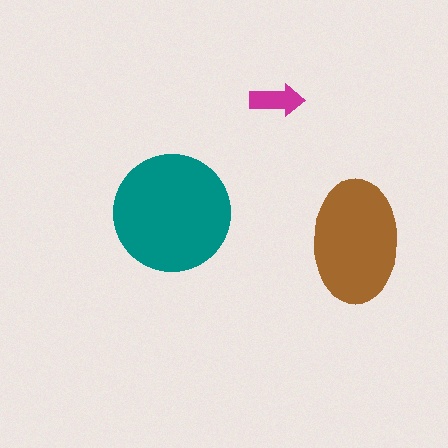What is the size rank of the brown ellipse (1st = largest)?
2nd.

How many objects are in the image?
There are 3 objects in the image.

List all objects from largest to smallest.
The teal circle, the brown ellipse, the magenta arrow.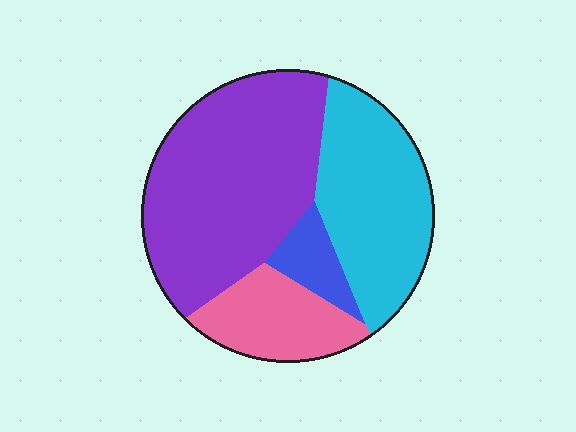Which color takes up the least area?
Blue, at roughly 5%.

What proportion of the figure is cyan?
Cyan takes up between a sixth and a third of the figure.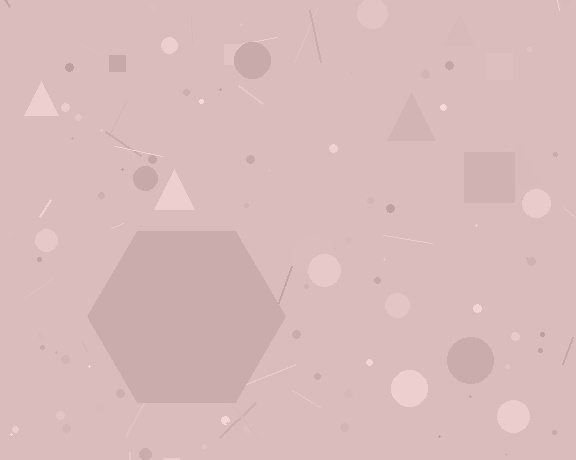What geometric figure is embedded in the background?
A hexagon is embedded in the background.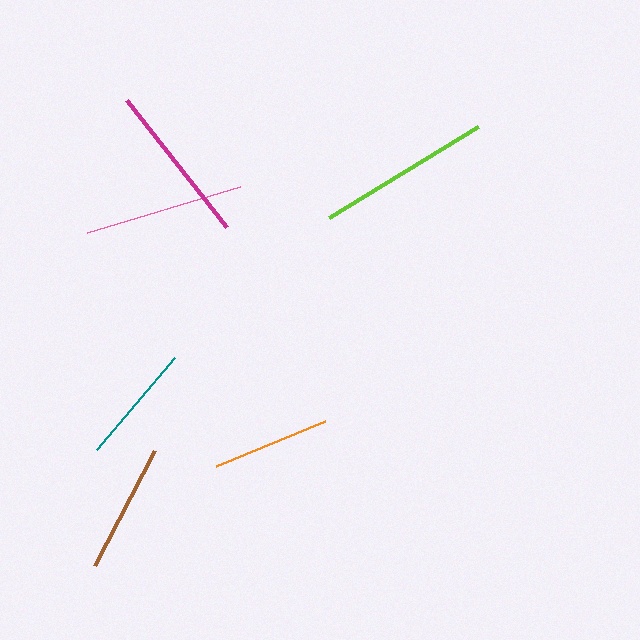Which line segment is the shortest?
The orange line is the shortest at approximately 118 pixels.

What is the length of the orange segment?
The orange segment is approximately 118 pixels long.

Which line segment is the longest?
The lime line is the longest at approximately 175 pixels.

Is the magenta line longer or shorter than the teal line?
The magenta line is longer than the teal line.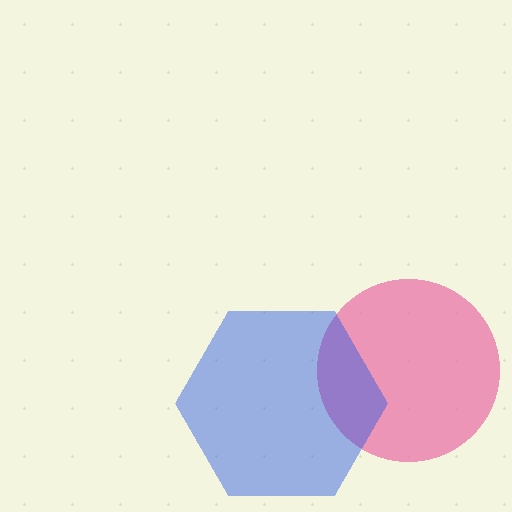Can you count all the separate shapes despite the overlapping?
Yes, there are 2 separate shapes.